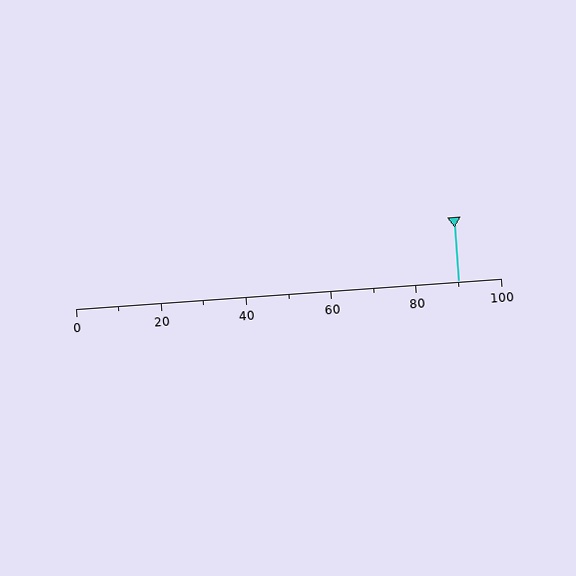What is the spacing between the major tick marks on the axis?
The major ticks are spaced 20 apart.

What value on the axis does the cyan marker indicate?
The marker indicates approximately 90.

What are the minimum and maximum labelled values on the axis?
The axis runs from 0 to 100.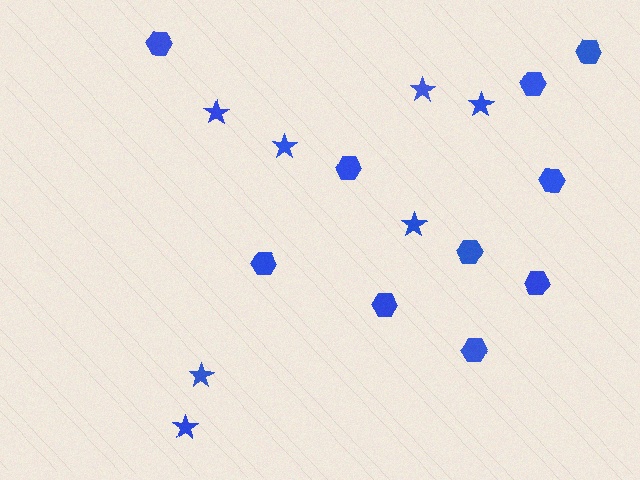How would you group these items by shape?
There are 2 groups: one group of stars (7) and one group of hexagons (10).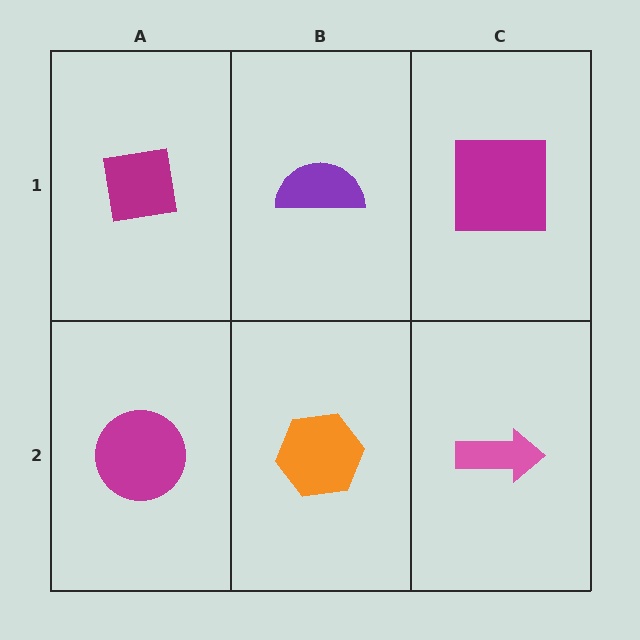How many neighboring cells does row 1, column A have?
2.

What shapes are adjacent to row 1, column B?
An orange hexagon (row 2, column B), a magenta square (row 1, column A), a magenta square (row 1, column C).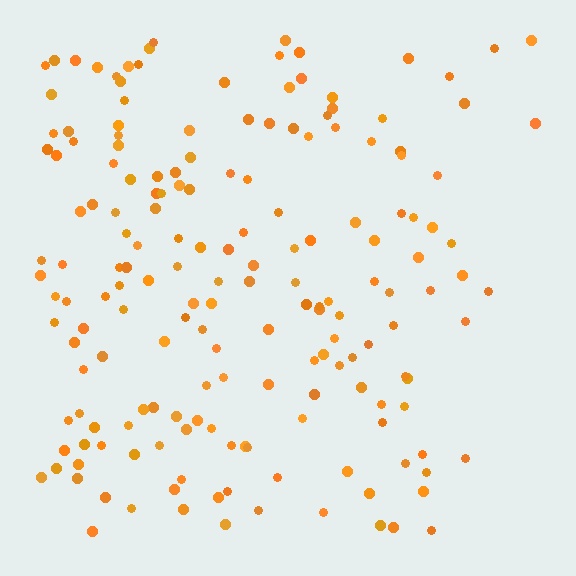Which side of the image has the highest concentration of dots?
The left.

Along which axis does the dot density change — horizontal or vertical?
Horizontal.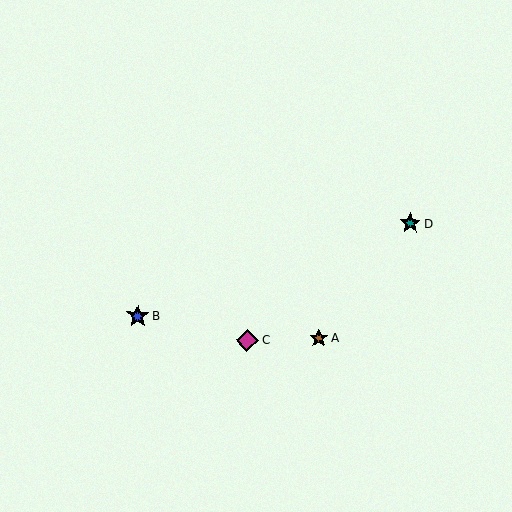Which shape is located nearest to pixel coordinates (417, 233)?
The teal star (labeled D) at (410, 223) is nearest to that location.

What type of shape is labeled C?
Shape C is a magenta diamond.